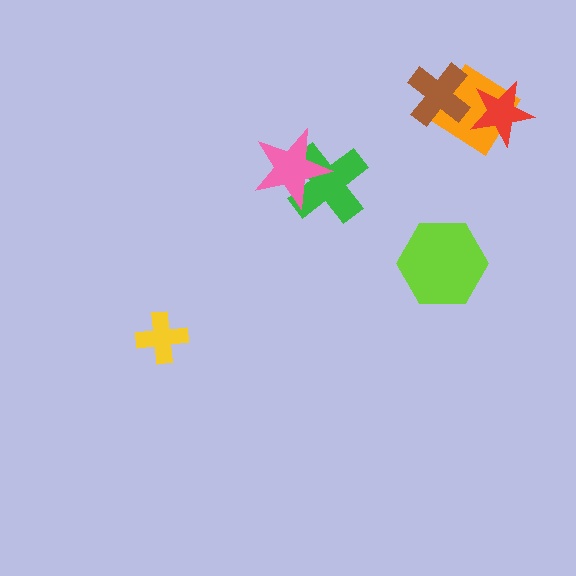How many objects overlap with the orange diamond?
2 objects overlap with the orange diamond.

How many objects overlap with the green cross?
1 object overlaps with the green cross.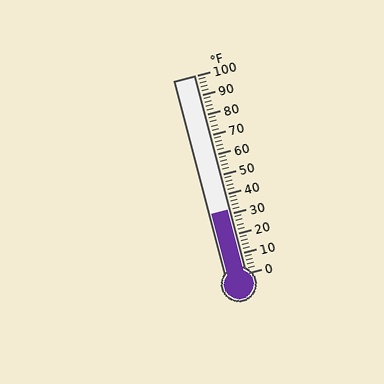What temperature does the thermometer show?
The thermometer shows approximately 32°F.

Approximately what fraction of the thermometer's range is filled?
The thermometer is filled to approximately 30% of its range.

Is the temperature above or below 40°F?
The temperature is below 40°F.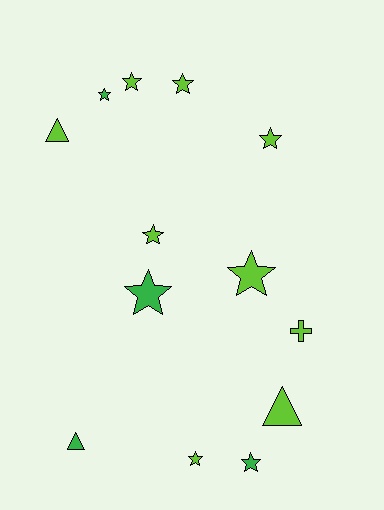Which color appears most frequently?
Lime, with 9 objects.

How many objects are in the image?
There are 13 objects.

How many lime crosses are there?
There is 1 lime cross.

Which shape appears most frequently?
Star, with 9 objects.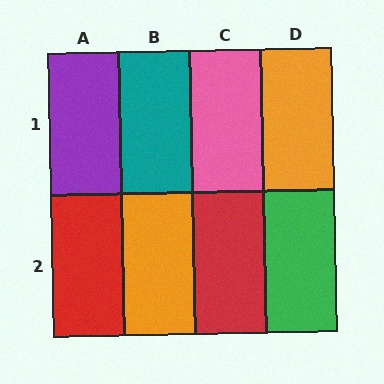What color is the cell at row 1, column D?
Orange.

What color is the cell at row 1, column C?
Pink.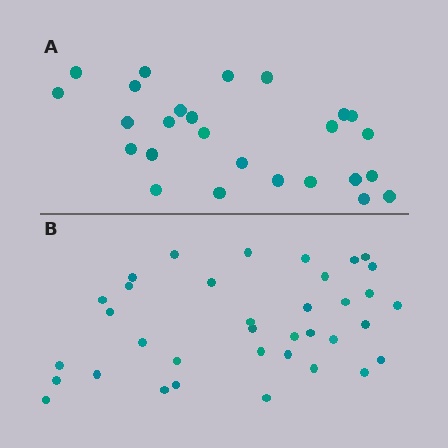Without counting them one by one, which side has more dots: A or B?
Region B (the bottom region) has more dots.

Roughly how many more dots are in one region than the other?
Region B has roughly 10 or so more dots than region A.